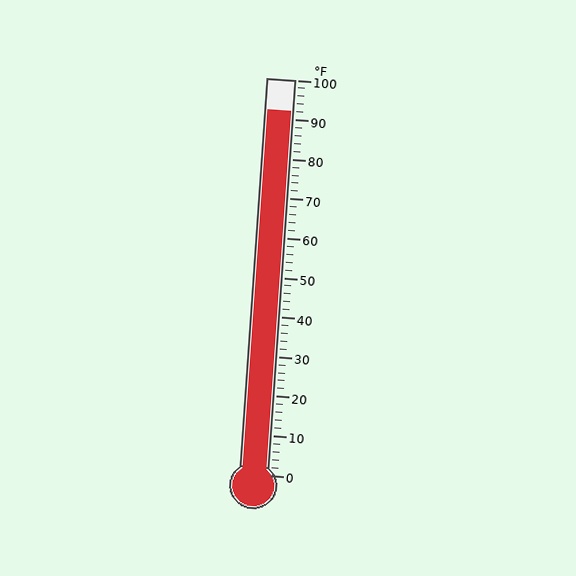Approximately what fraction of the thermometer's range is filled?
The thermometer is filled to approximately 90% of its range.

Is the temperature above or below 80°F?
The temperature is above 80°F.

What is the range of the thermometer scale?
The thermometer scale ranges from 0°F to 100°F.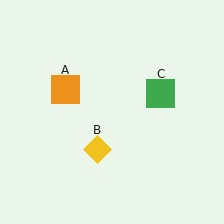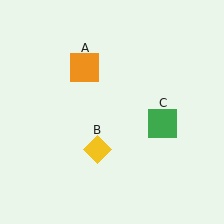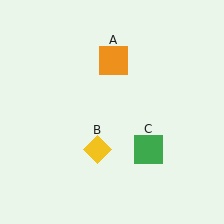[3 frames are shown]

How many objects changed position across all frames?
2 objects changed position: orange square (object A), green square (object C).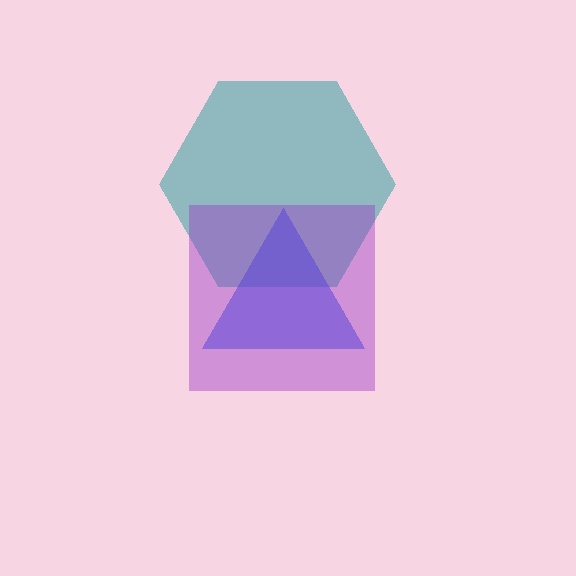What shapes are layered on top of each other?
The layered shapes are: a teal hexagon, a blue triangle, a purple square.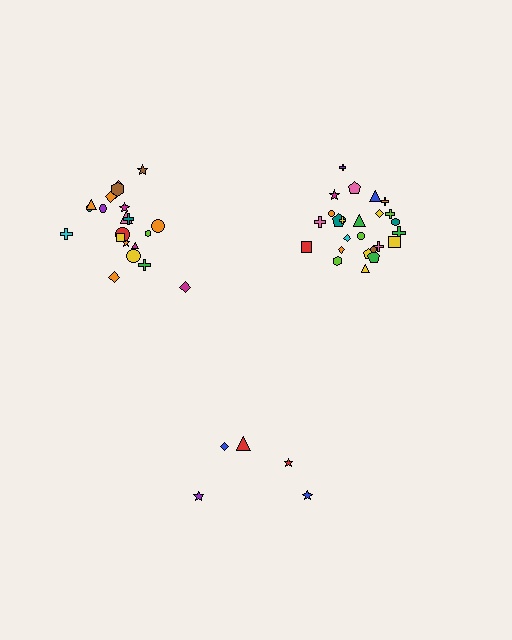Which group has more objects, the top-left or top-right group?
The top-right group.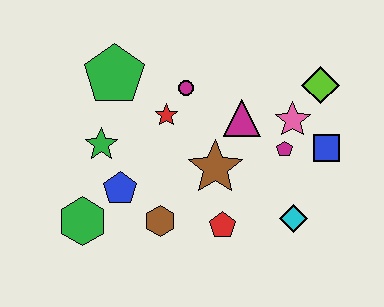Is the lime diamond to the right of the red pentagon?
Yes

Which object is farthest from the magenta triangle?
The green hexagon is farthest from the magenta triangle.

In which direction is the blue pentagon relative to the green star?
The blue pentagon is below the green star.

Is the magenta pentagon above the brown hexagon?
Yes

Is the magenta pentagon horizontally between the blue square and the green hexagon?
Yes